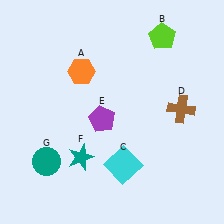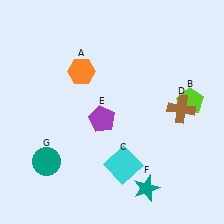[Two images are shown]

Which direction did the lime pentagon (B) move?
The lime pentagon (B) moved down.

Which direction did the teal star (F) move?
The teal star (F) moved right.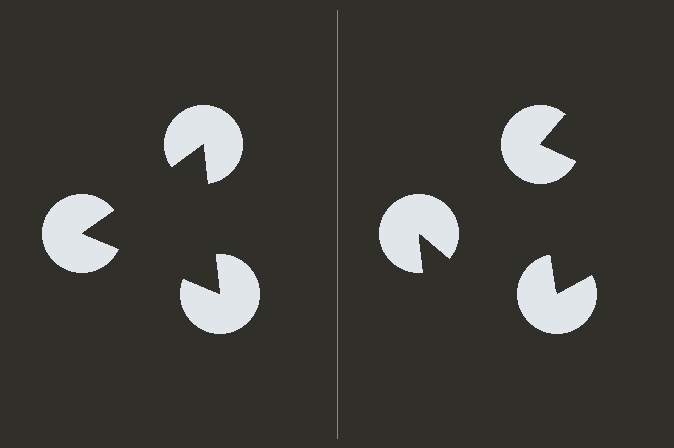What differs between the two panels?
The pac-man discs are positioned identically on both sides; only the wedge orientations differ. On the left they align to a triangle; on the right they are misaligned.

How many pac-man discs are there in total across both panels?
6 — 3 on each side.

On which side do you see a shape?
An illusory triangle appears on the left side. On the right side the wedge cuts are rotated, so no coherent shape forms.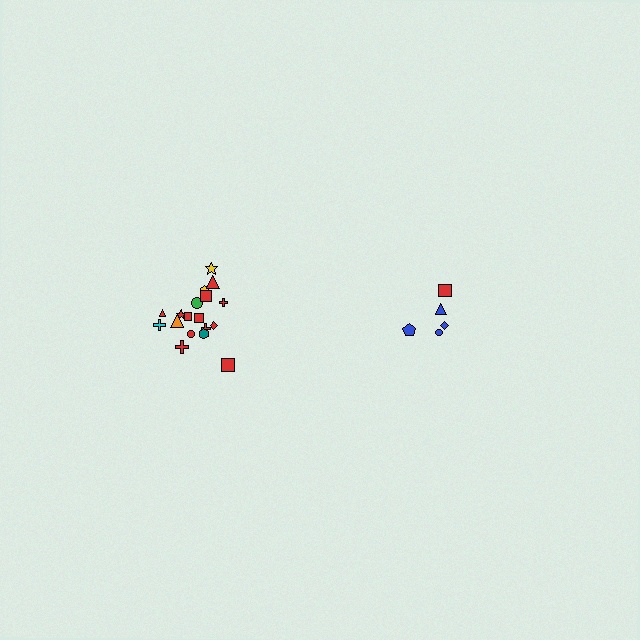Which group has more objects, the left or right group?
The left group.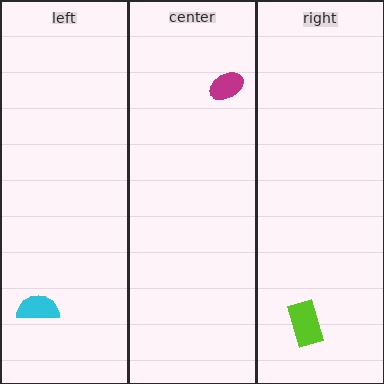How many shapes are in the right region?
1.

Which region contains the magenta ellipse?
The center region.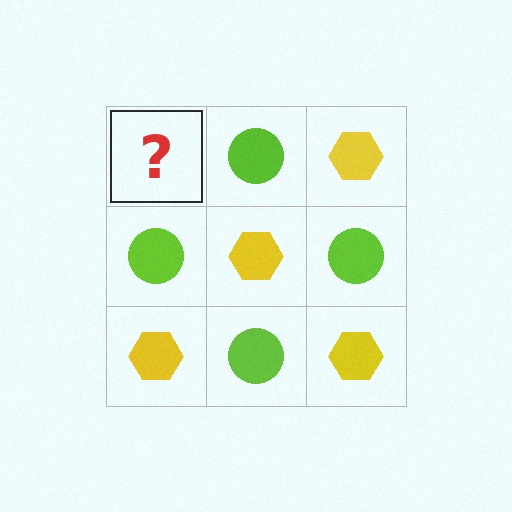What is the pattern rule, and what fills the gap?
The rule is that it alternates yellow hexagon and lime circle in a checkerboard pattern. The gap should be filled with a yellow hexagon.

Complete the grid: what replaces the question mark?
The question mark should be replaced with a yellow hexagon.